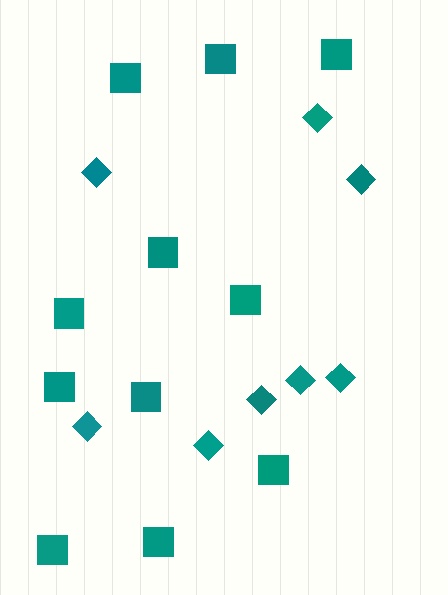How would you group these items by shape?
There are 2 groups: one group of squares (11) and one group of diamonds (8).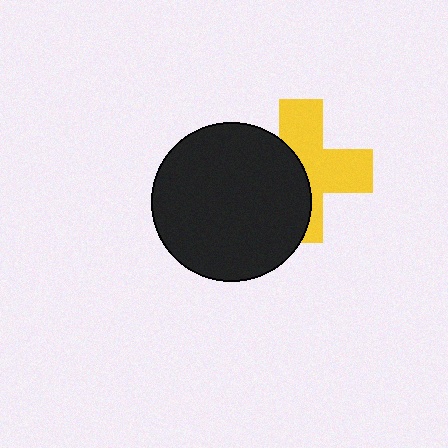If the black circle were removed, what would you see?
You would see the complete yellow cross.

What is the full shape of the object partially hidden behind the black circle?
The partially hidden object is a yellow cross.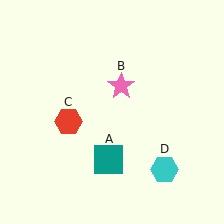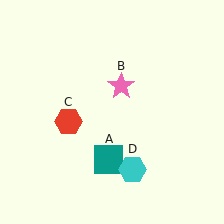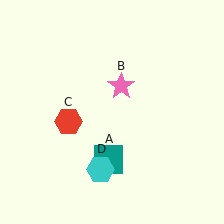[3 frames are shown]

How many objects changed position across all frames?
1 object changed position: cyan hexagon (object D).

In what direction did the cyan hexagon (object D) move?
The cyan hexagon (object D) moved left.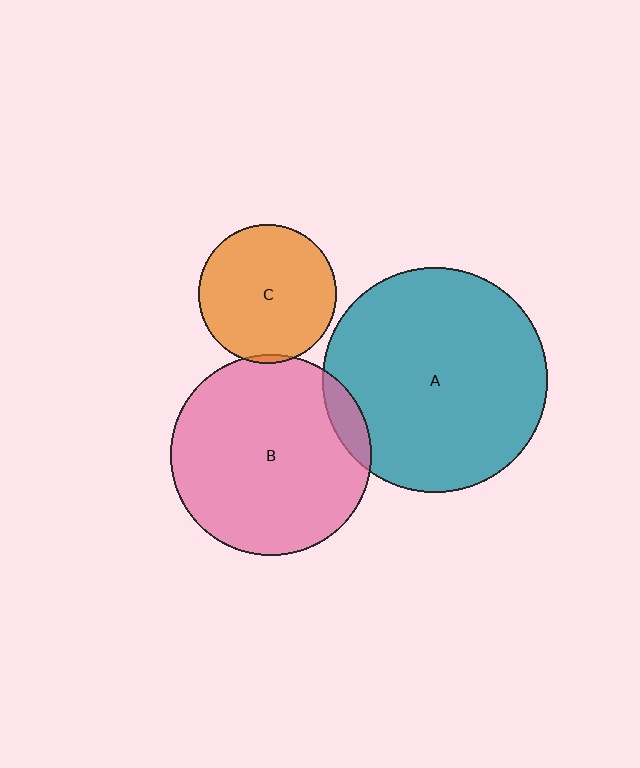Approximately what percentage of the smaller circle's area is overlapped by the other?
Approximately 5%.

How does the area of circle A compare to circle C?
Approximately 2.7 times.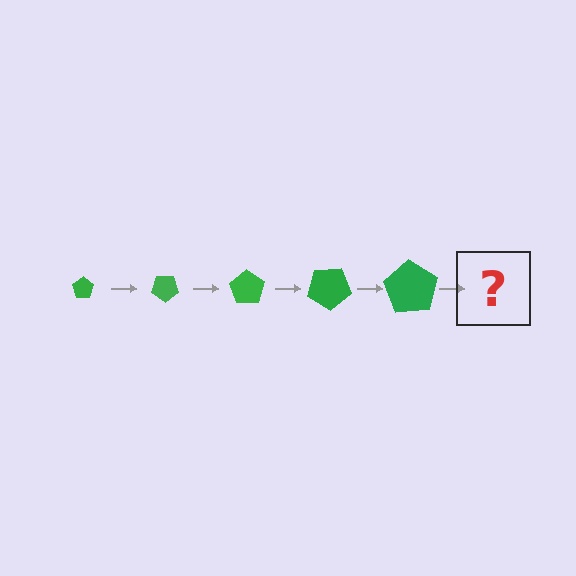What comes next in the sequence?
The next element should be a pentagon, larger than the previous one and rotated 175 degrees from the start.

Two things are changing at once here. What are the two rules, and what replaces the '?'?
The two rules are that the pentagon grows larger each step and it rotates 35 degrees each step. The '?' should be a pentagon, larger than the previous one and rotated 175 degrees from the start.